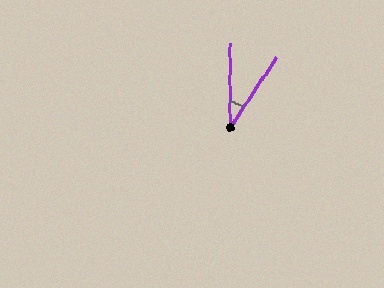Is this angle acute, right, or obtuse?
It is acute.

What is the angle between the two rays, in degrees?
Approximately 33 degrees.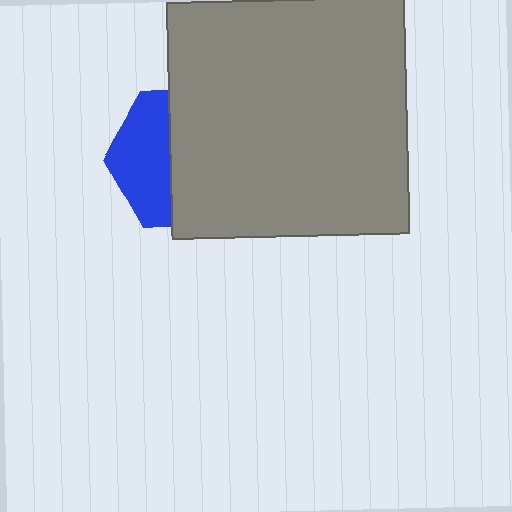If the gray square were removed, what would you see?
You would see the complete blue hexagon.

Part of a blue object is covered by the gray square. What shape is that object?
It is a hexagon.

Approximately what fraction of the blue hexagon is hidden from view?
Roughly 61% of the blue hexagon is hidden behind the gray square.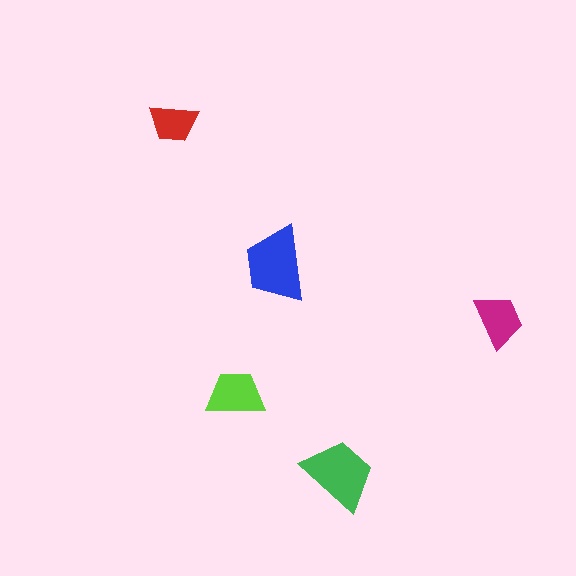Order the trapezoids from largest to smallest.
the blue one, the green one, the lime one, the magenta one, the red one.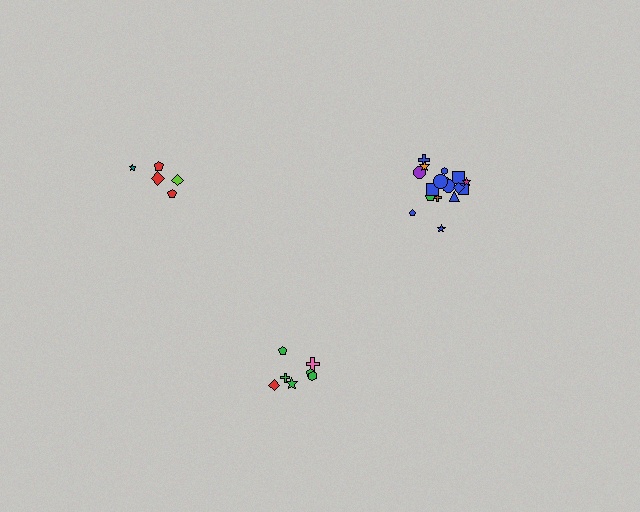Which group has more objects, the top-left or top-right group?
The top-right group.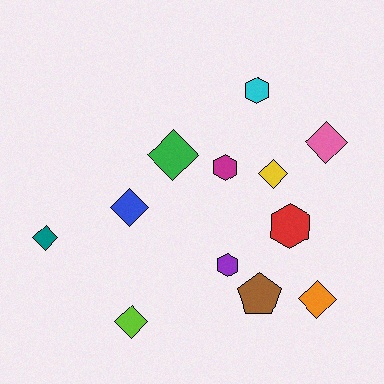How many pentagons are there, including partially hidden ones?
There is 1 pentagon.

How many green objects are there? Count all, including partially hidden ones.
There is 1 green object.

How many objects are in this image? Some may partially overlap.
There are 12 objects.